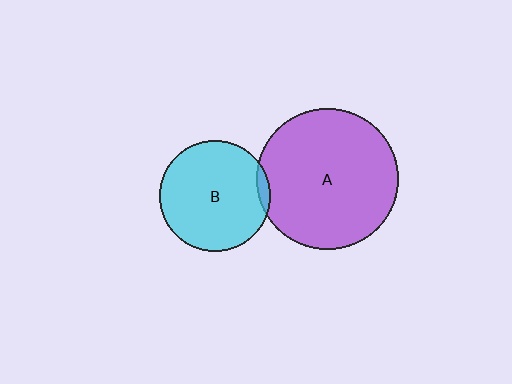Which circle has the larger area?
Circle A (purple).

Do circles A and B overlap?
Yes.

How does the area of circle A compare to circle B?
Approximately 1.7 times.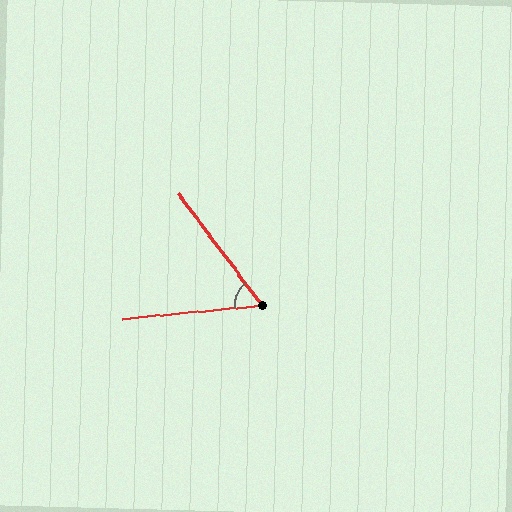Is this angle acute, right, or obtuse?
It is acute.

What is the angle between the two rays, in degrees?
Approximately 58 degrees.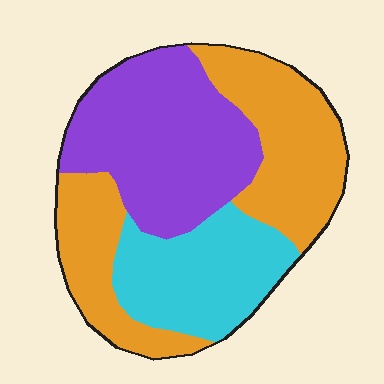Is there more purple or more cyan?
Purple.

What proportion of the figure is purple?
Purple covers around 35% of the figure.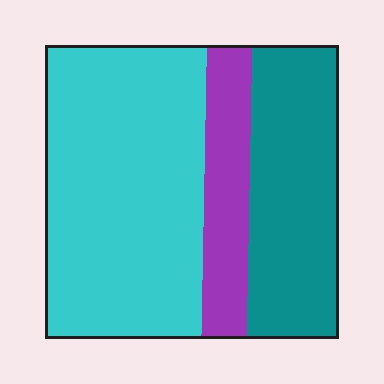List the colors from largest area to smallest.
From largest to smallest: cyan, teal, purple.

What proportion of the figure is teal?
Teal takes up between a quarter and a half of the figure.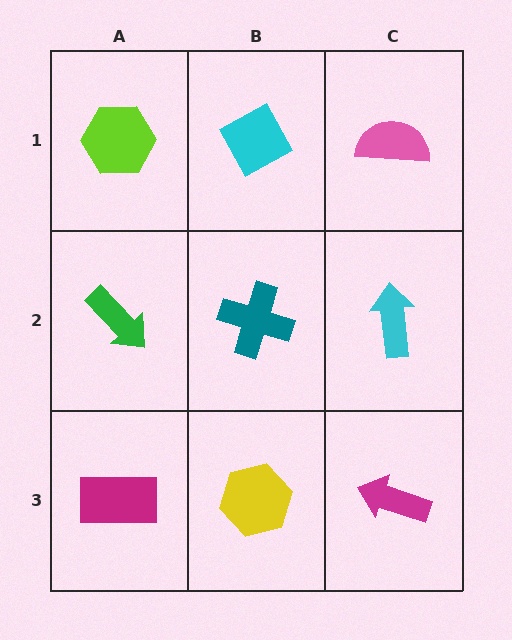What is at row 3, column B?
A yellow hexagon.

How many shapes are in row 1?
3 shapes.